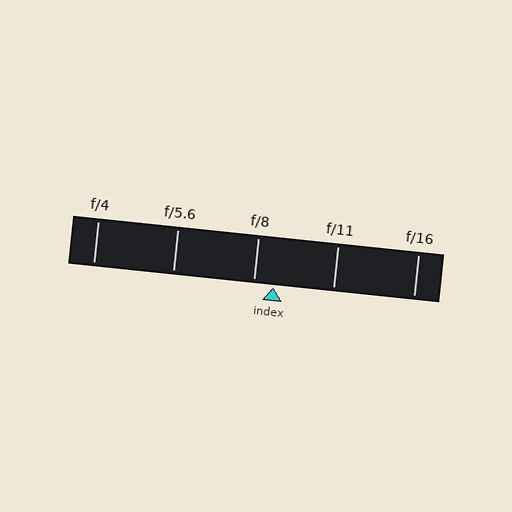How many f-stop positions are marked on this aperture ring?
There are 5 f-stop positions marked.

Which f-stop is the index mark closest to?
The index mark is closest to f/8.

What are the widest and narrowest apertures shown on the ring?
The widest aperture shown is f/4 and the narrowest is f/16.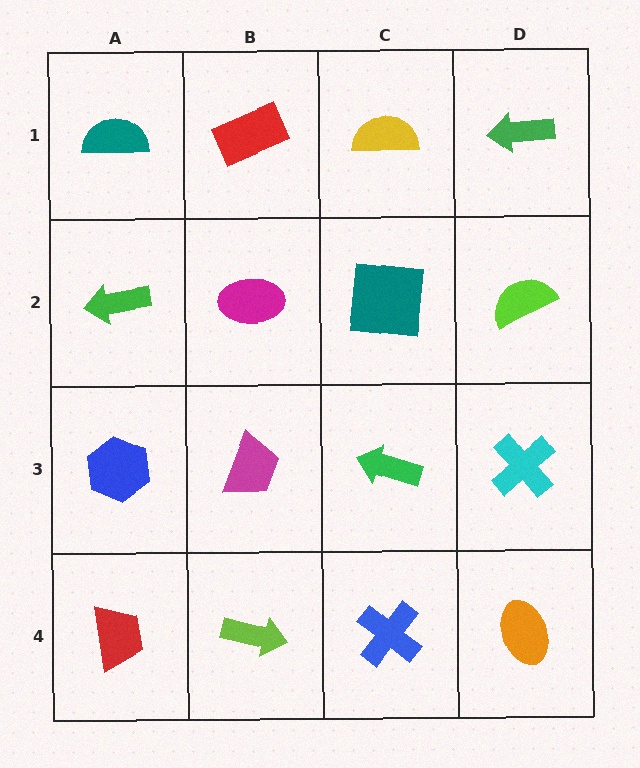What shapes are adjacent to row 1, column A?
A green arrow (row 2, column A), a red rectangle (row 1, column B).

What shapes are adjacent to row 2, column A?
A teal semicircle (row 1, column A), a blue hexagon (row 3, column A), a magenta ellipse (row 2, column B).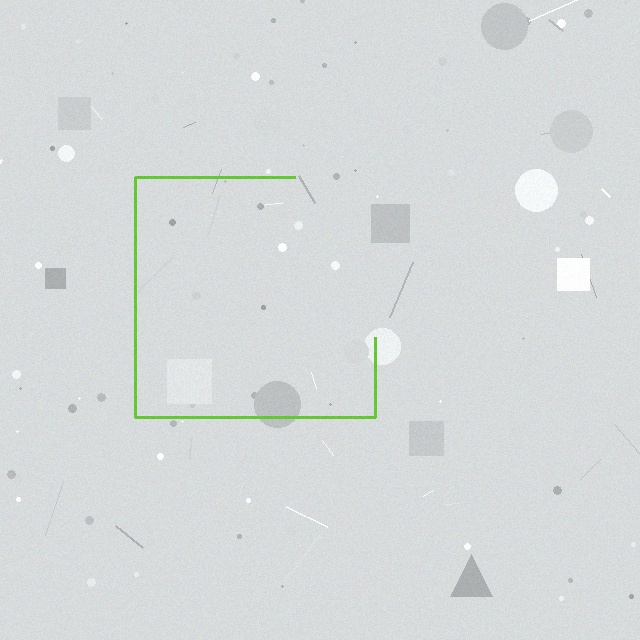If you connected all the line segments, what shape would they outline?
They would outline a square.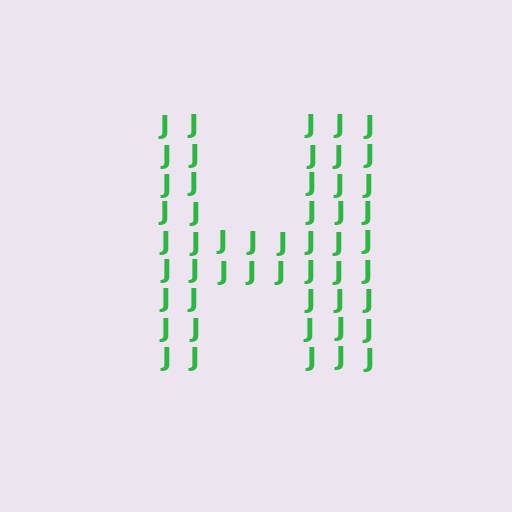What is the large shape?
The large shape is the letter H.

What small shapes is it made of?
It is made of small letter J's.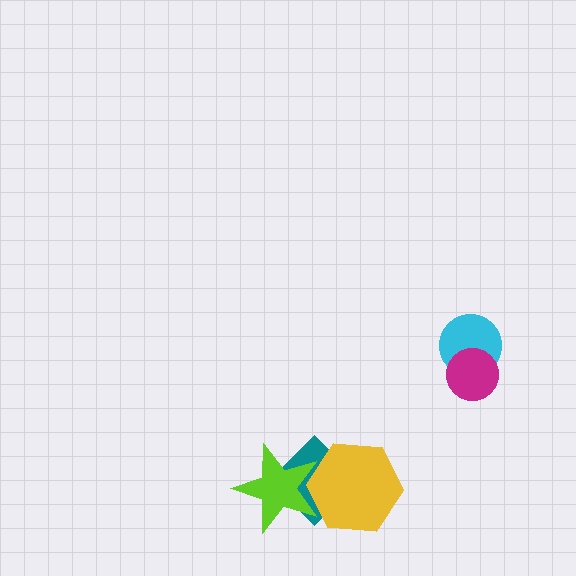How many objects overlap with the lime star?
2 objects overlap with the lime star.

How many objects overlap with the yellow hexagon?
2 objects overlap with the yellow hexagon.